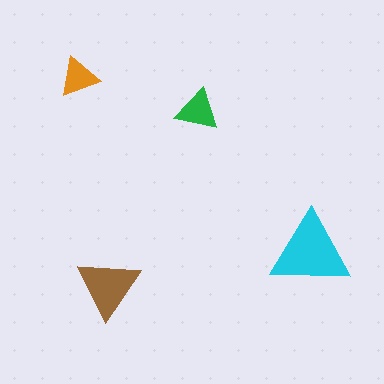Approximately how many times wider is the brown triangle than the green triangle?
About 1.5 times wider.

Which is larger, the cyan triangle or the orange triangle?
The cyan one.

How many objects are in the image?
There are 4 objects in the image.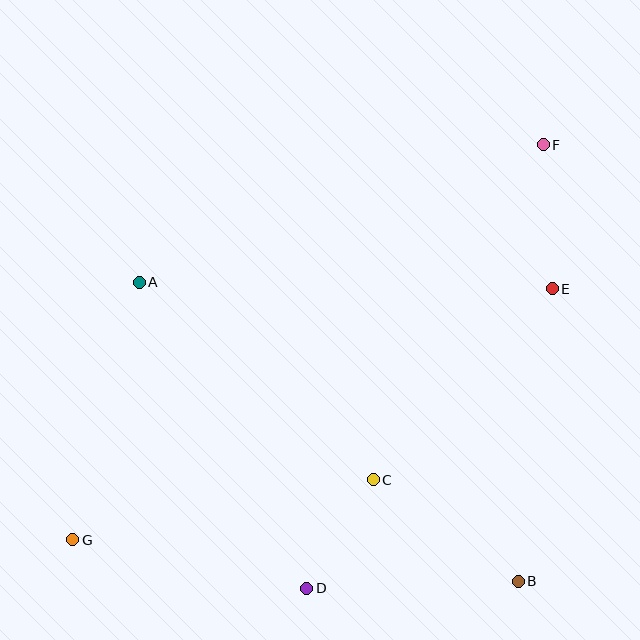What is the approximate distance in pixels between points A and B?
The distance between A and B is approximately 483 pixels.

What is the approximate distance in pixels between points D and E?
The distance between D and E is approximately 387 pixels.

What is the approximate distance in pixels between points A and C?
The distance between A and C is approximately 306 pixels.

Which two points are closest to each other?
Points C and D are closest to each other.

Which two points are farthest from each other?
Points F and G are farthest from each other.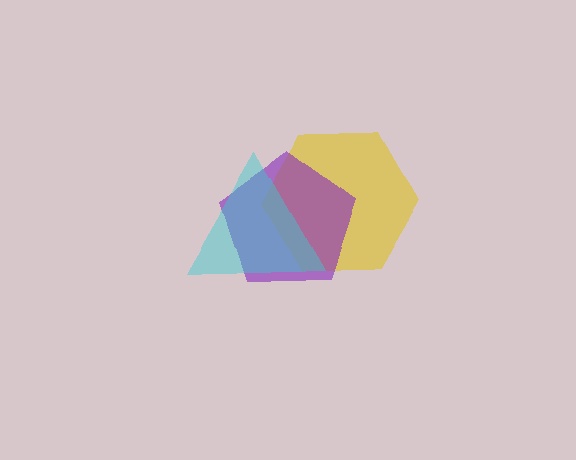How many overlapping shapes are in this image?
There are 3 overlapping shapes in the image.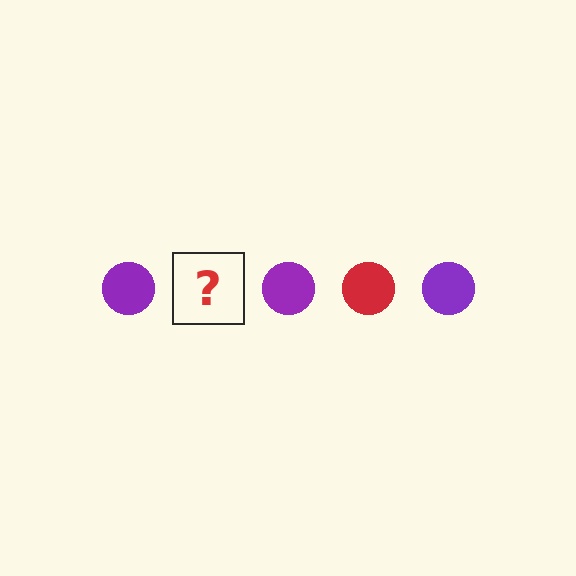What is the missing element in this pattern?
The missing element is a red circle.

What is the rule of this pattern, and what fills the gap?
The rule is that the pattern cycles through purple, red circles. The gap should be filled with a red circle.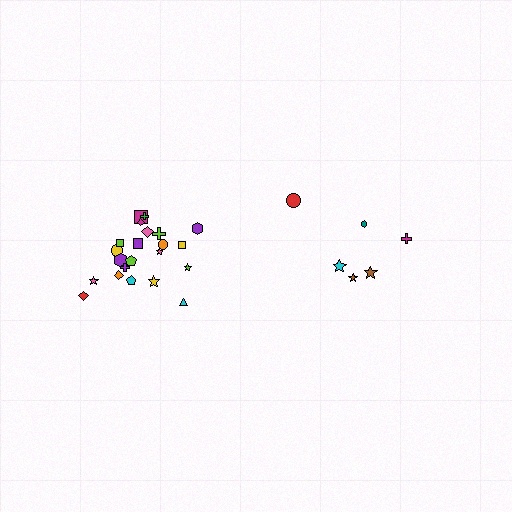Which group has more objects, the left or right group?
The left group.